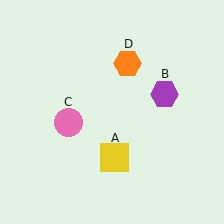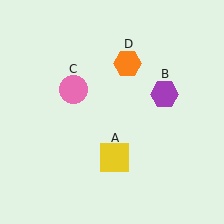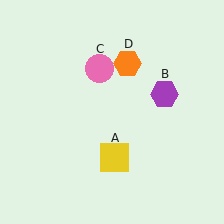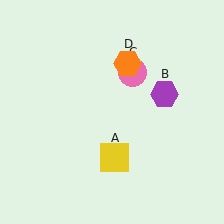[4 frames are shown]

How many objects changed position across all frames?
1 object changed position: pink circle (object C).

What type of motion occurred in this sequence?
The pink circle (object C) rotated clockwise around the center of the scene.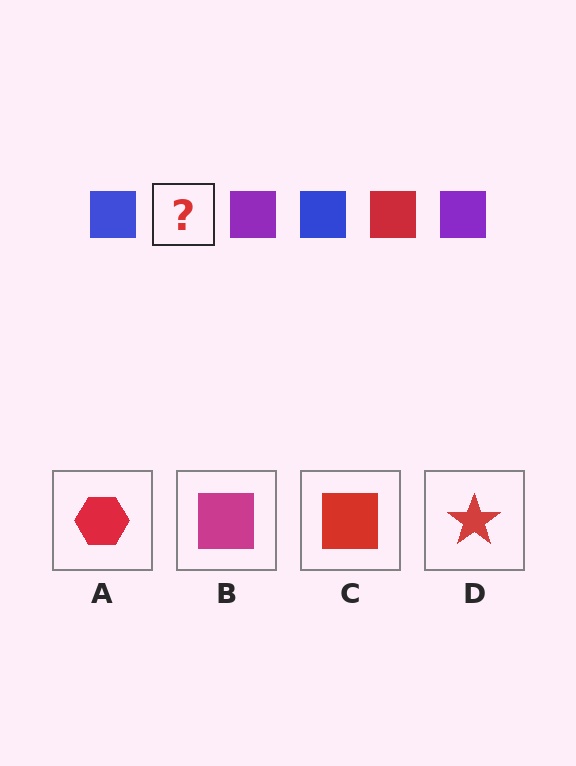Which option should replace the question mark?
Option C.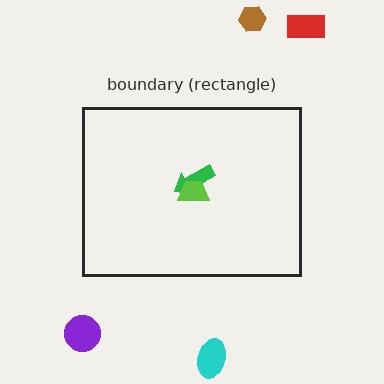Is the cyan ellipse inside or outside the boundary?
Outside.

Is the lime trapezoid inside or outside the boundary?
Inside.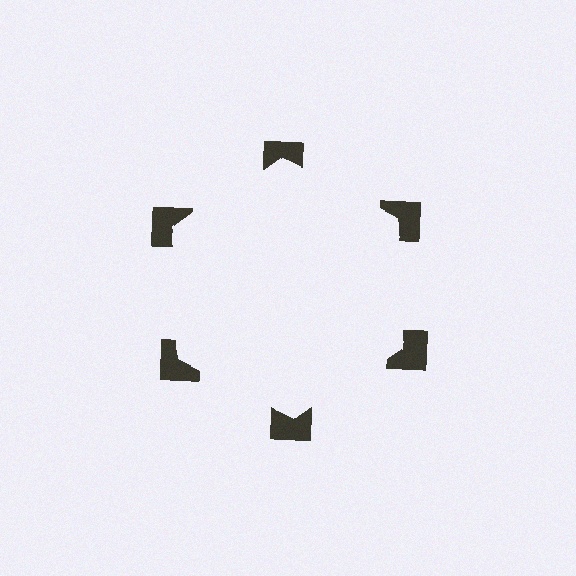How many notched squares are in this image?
There are 6 — one at each vertex of the illusory hexagon.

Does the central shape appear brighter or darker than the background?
It typically appears slightly brighter than the background, even though no actual brightness change is drawn.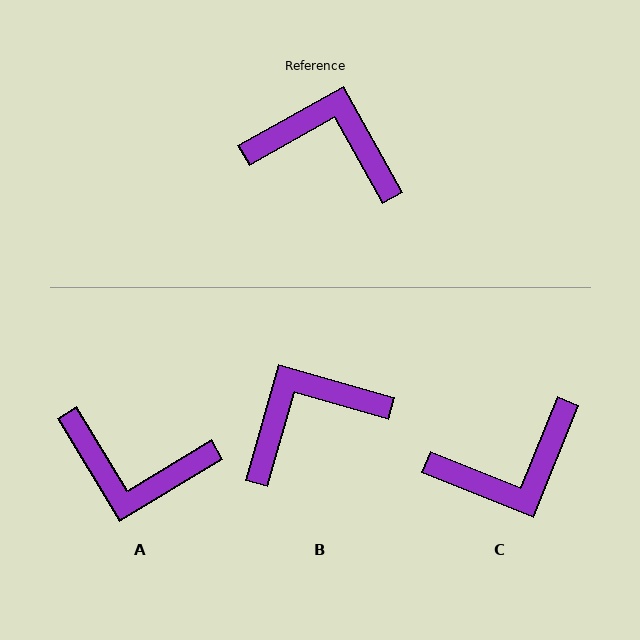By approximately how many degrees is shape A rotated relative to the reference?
Approximately 178 degrees clockwise.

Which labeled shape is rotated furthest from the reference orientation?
A, about 178 degrees away.